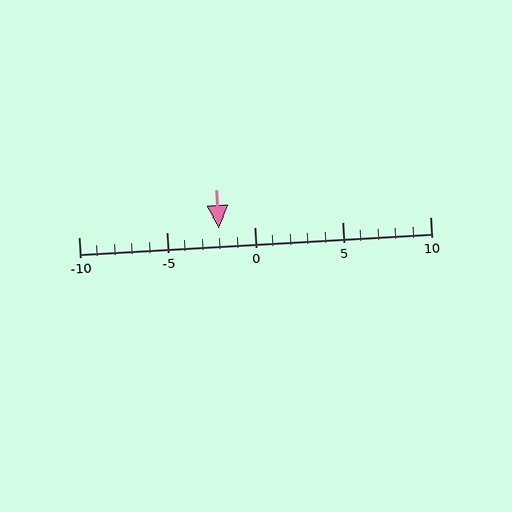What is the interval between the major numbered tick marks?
The major tick marks are spaced 5 units apart.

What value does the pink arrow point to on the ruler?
The pink arrow points to approximately -2.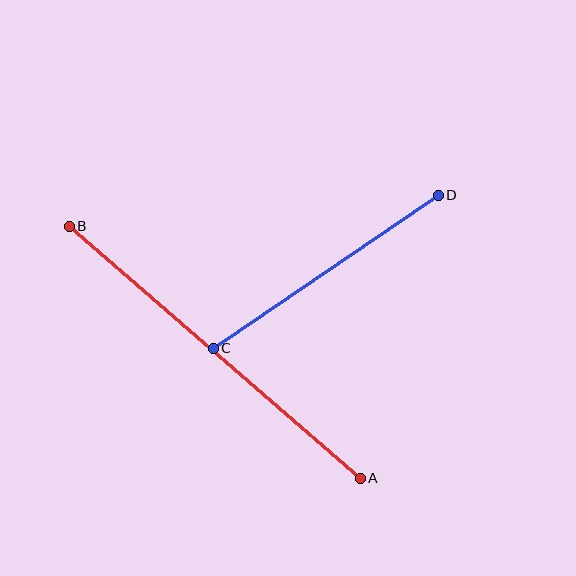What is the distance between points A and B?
The distance is approximately 385 pixels.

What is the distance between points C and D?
The distance is approximately 272 pixels.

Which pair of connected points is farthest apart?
Points A and B are farthest apart.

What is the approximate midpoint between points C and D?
The midpoint is at approximately (326, 272) pixels.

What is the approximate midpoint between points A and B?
The midpoint is at approximately (215, 352) pixels.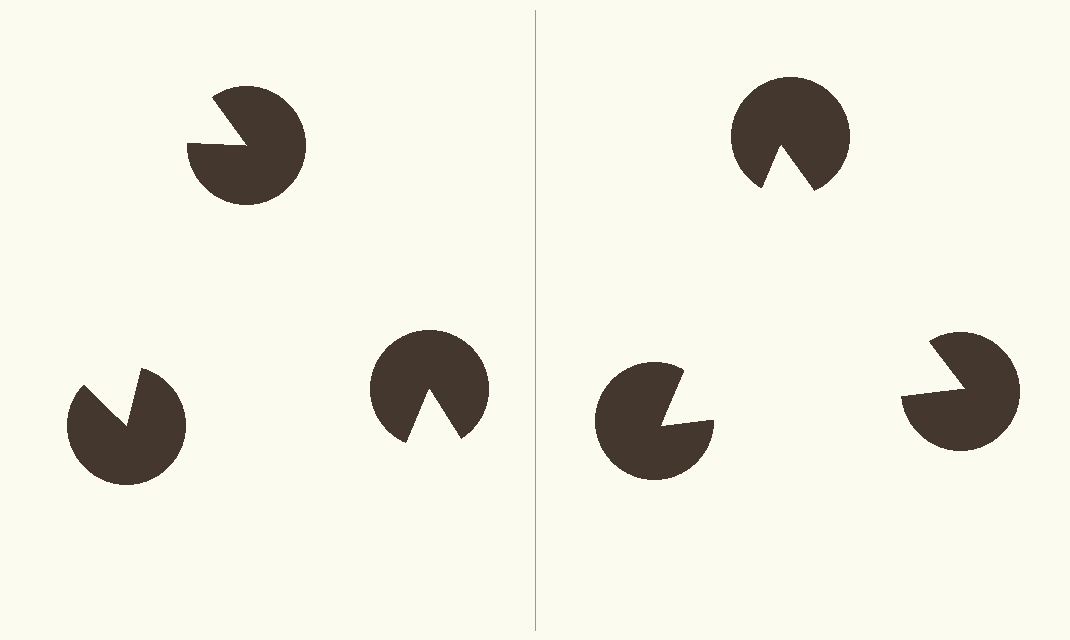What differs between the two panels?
The pac-man discs are positioned identically on both sides; only the wedge orientations differ. On the right they align to a triangle; on the left they are misaligned.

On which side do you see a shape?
An illusory triangle appears on the right side. On the left side the wedge cuts are rotated, so no coherent shape forms.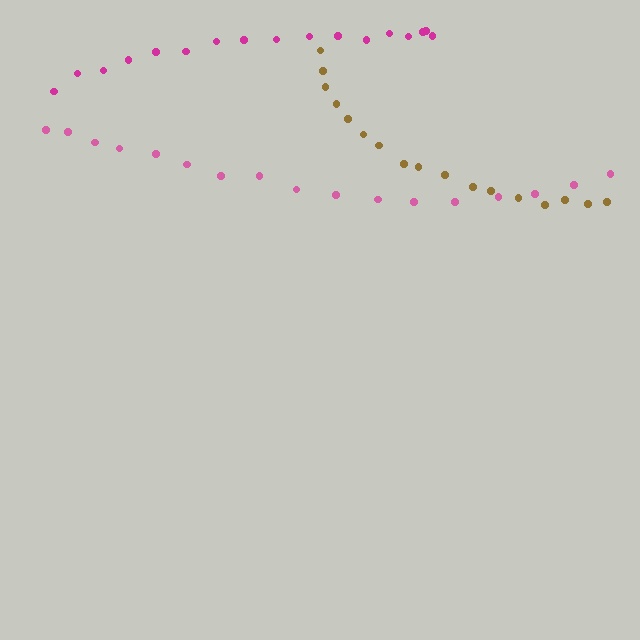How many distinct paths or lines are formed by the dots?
There are 3 distinct paths.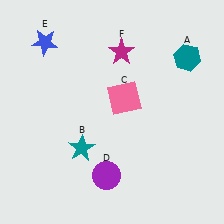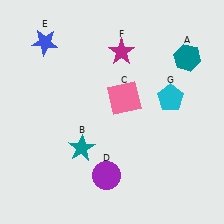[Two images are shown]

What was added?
A cyan pentagon (G) was added in Image 2.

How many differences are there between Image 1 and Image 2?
There is 1 difference between the two images.